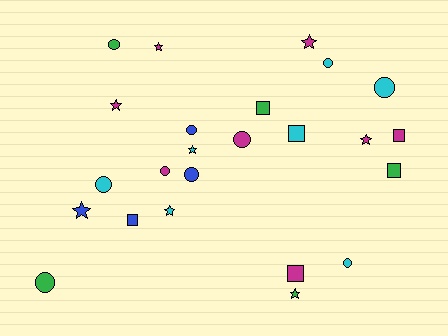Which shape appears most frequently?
Circle, with 10 objects.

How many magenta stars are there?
There are 4 magenta stars.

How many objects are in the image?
There are 24 objects.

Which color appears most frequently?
Magenta, with 8 objects.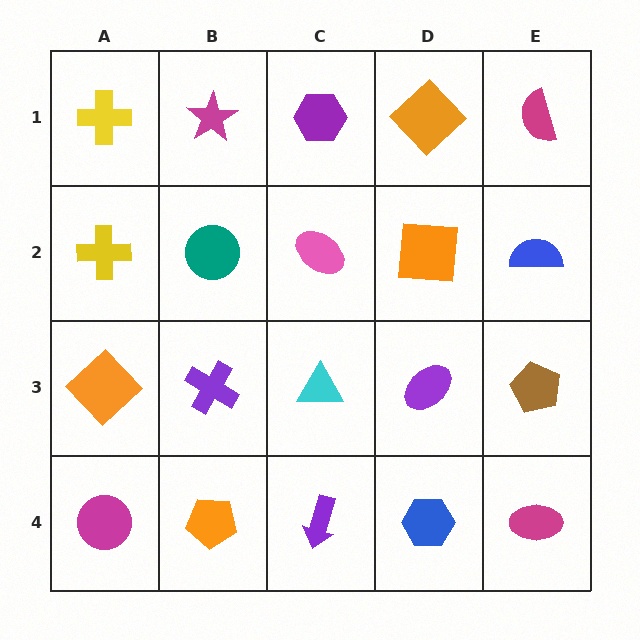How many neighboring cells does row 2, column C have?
4.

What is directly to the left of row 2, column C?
A teal circle.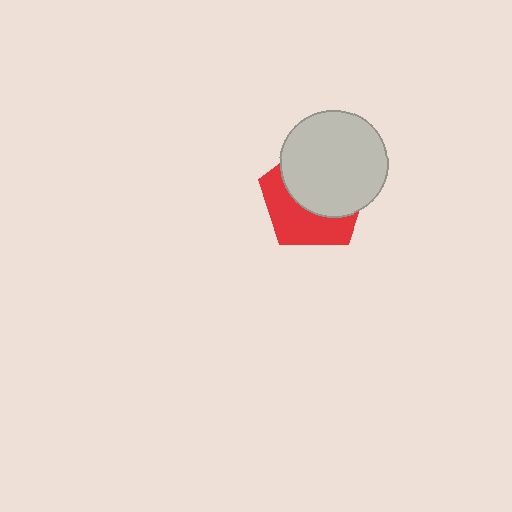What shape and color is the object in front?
The object in front is a light gray circle.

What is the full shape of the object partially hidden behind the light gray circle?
The partially hidden object is a red pentagon.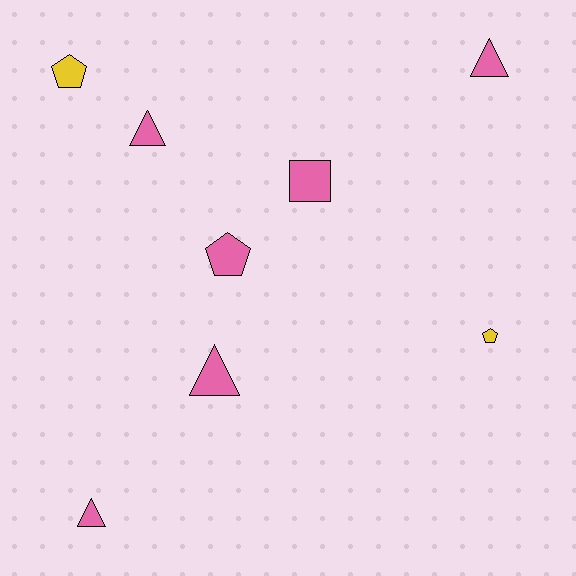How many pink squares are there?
There is 1 pink square.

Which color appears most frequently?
Pink, with 6 objects.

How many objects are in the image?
There are 8 objects.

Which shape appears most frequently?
Triangle, with 4 objects.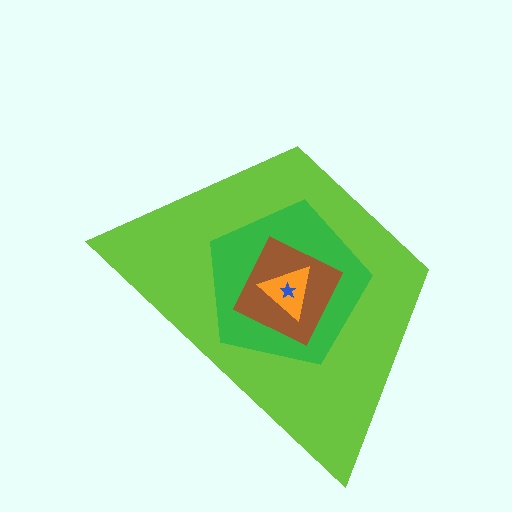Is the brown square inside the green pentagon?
Yes.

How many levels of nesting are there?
5.